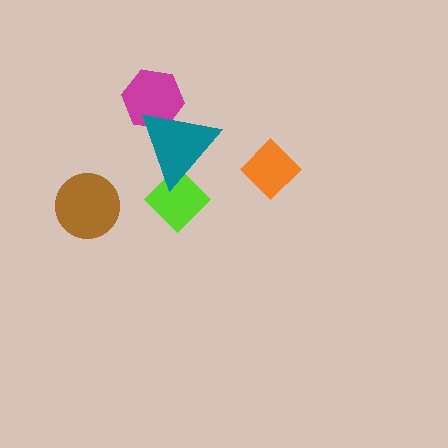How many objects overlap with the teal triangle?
2 objects overlap with the teal triangle.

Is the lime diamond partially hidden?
Yes, it is partially covered by another shape.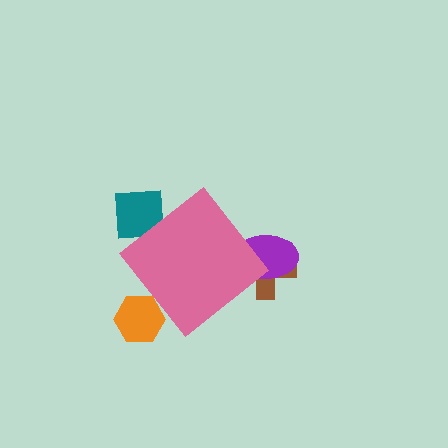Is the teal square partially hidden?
Yes, the teal square is partially hidden behind the pink diamond.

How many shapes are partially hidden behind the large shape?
4 shapes are partially hidden.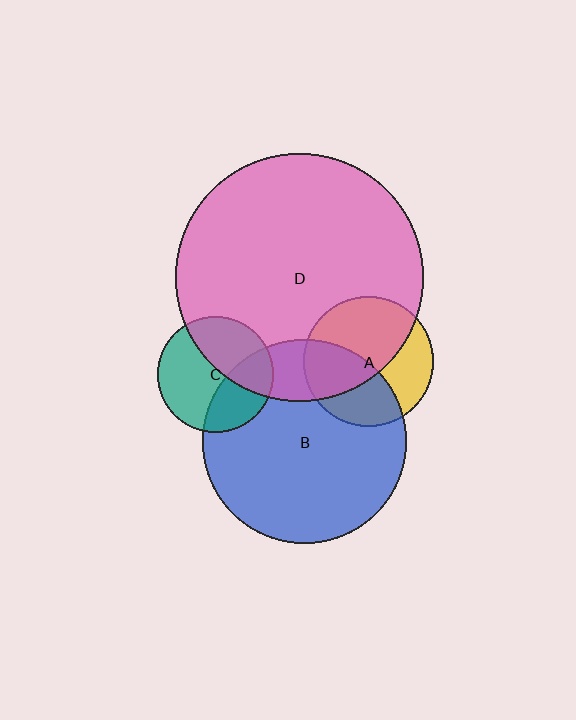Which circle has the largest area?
Circle D (pink).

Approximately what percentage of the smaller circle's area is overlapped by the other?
Approximately 45%.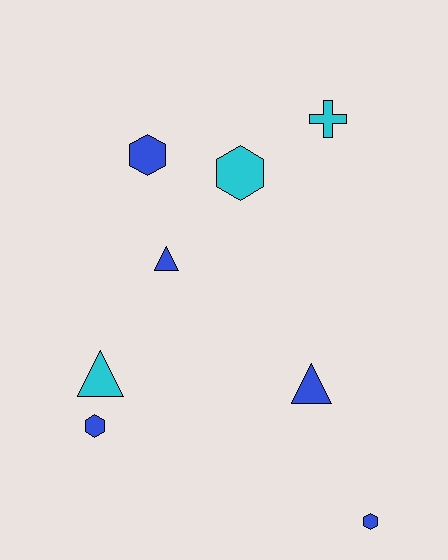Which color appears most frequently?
Blue, with 5 objects.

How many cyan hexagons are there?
There is 1 cyan hexagon.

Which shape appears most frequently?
Hexagon, with 4 objects.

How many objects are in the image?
There are 8 objects.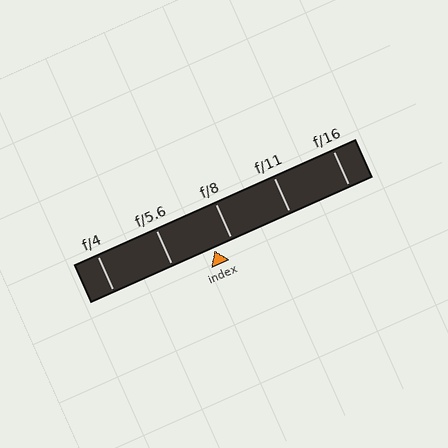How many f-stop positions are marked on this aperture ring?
There are 5 f-stop positions marked.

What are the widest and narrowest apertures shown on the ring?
The widest aperture shown is f/4 and the narrowest is f/16.